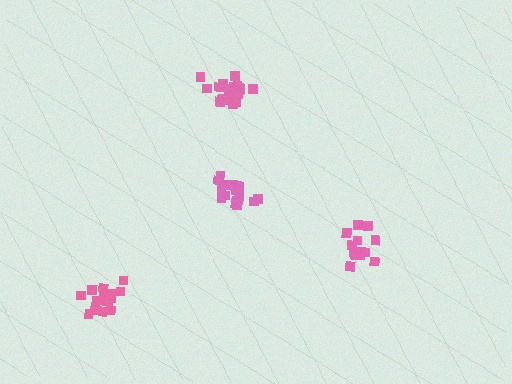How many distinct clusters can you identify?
There are 4 distinct clusters.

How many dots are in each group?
Group 1: 19 dots, Group 2: 14 dots, Group 3: 17 dots, Group 4: 16 dots (66 total).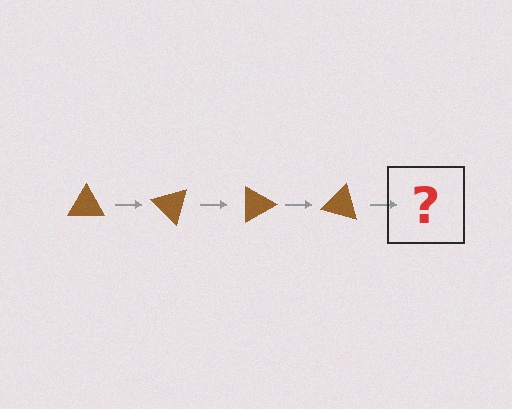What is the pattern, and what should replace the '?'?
The pattern is that the triangle rotates 45 degrees each step. The '?' should be a brown triangle rotated 180 degrees.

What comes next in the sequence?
The next element should be a brown triangle rotated 180 degrees.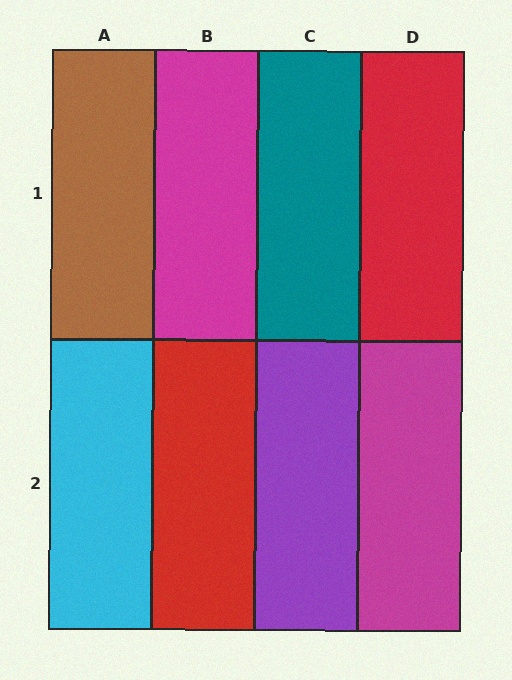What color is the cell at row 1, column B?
Magenta.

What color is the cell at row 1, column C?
Teal.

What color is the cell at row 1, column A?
Brown.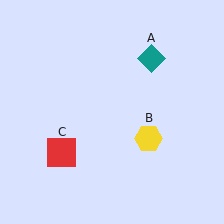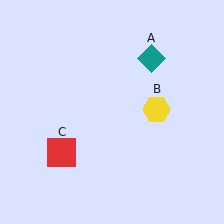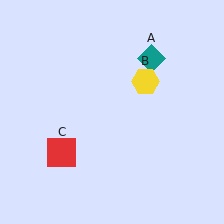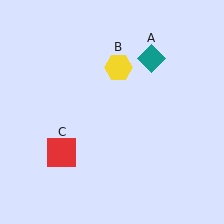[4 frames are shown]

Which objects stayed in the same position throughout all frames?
Teal diamond (object A) and red square (object C) remained stationary.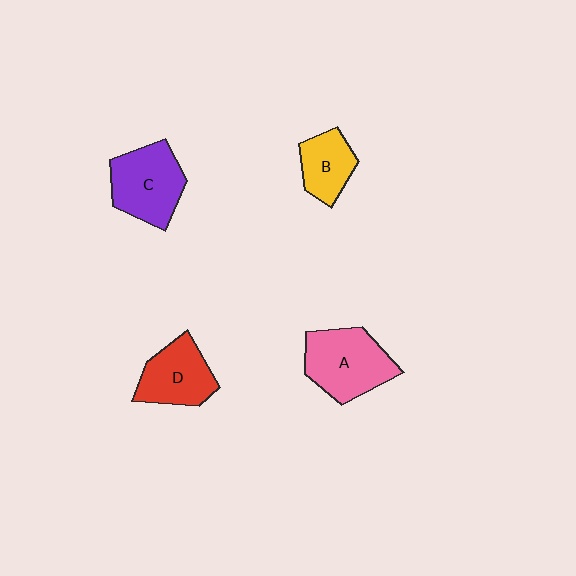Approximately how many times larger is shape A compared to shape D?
Approximately 1.3 times.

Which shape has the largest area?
Shape A (pink).